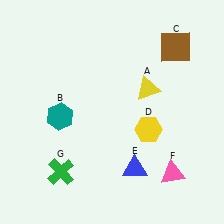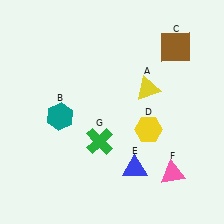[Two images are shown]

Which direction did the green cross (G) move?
The green cross (G) moved right.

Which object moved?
The green cross (G) moved right.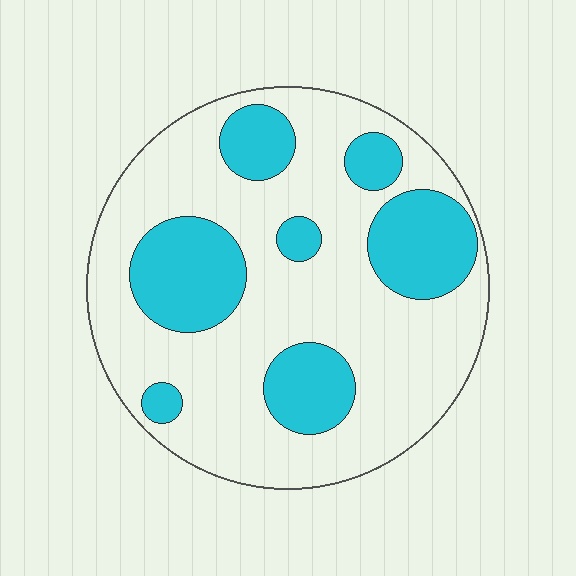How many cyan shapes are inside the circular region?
7.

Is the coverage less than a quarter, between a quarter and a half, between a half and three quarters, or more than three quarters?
Between a quarter and a half.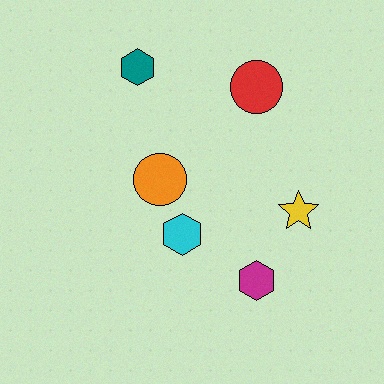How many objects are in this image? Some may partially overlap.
There are 6 objects.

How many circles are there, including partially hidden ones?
There are 2 circles.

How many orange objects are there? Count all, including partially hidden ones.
There is 1 orange object.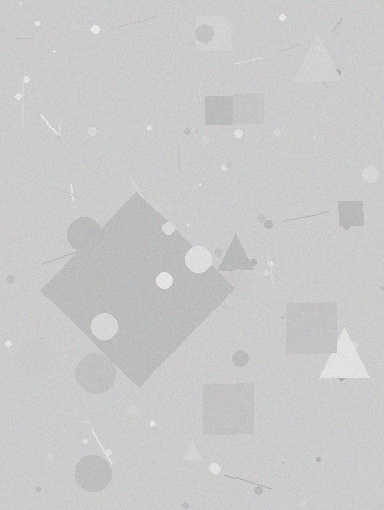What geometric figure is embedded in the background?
A diamond is embedded in the background.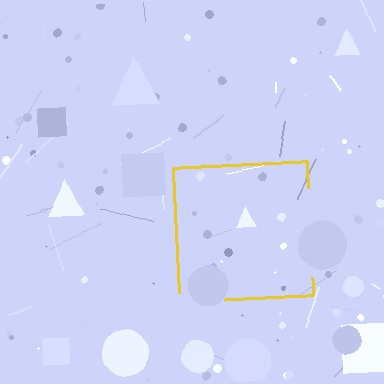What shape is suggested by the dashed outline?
The dashed outline suggests a square.